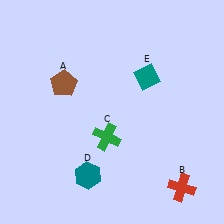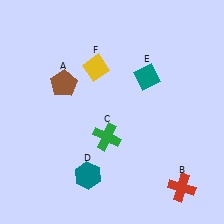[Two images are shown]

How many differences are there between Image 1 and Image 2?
There is 1 difference between the two images.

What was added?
A yellow diamond (F) was added in Image 2.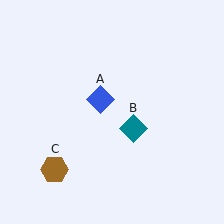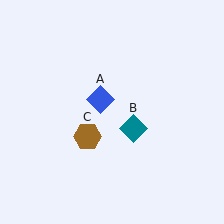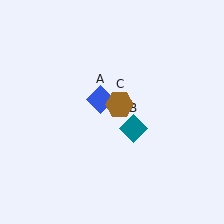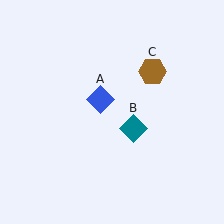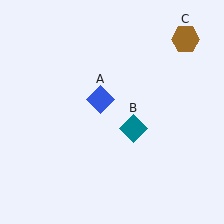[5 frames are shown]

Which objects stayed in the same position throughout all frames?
Blue diamond (object A) and teal diamond (object B) remained stationary.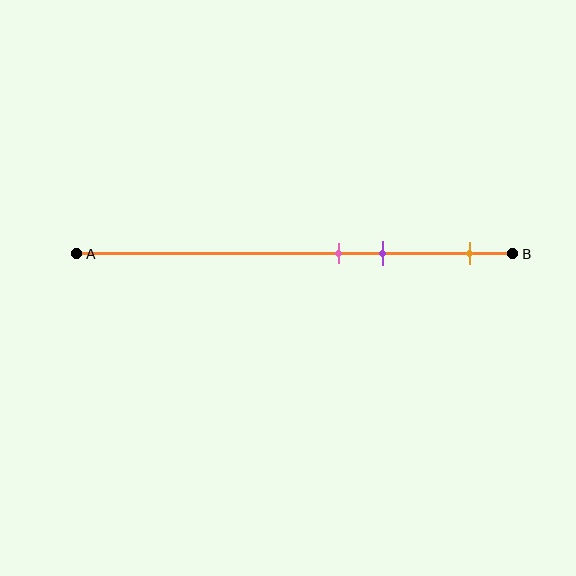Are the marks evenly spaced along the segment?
No, the marks are not evenly spaced.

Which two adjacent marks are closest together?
The pink and purple marks are the closest adjacent pair.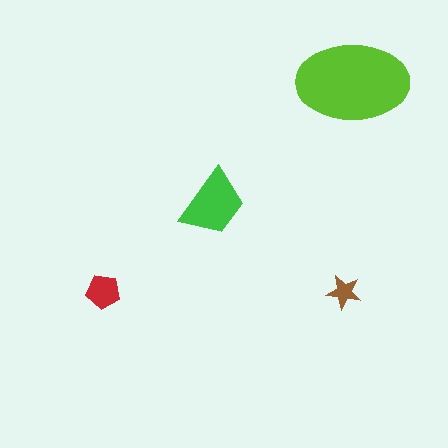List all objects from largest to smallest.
The lime ellipse, the green trapezoid, the red pentagon, the brown star.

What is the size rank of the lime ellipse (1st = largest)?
1st.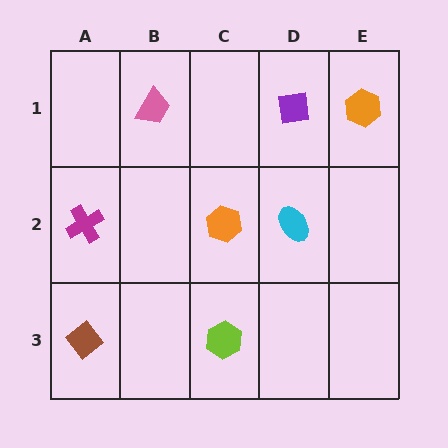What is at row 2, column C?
An orange hexagon.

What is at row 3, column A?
A brown diamond.